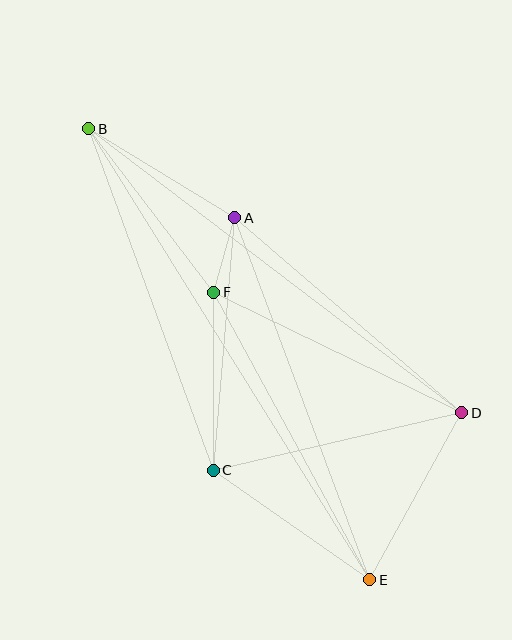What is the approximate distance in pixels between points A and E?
The distance between A and E is approximately 386 pixels.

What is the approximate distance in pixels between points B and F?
The distance between B and F is approximately 206 pixels.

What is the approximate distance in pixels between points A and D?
The distance between A and D is approximately 299 pixels.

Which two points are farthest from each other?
Points B and E are farthest from each other.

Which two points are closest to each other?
Points A and F are closest to each other.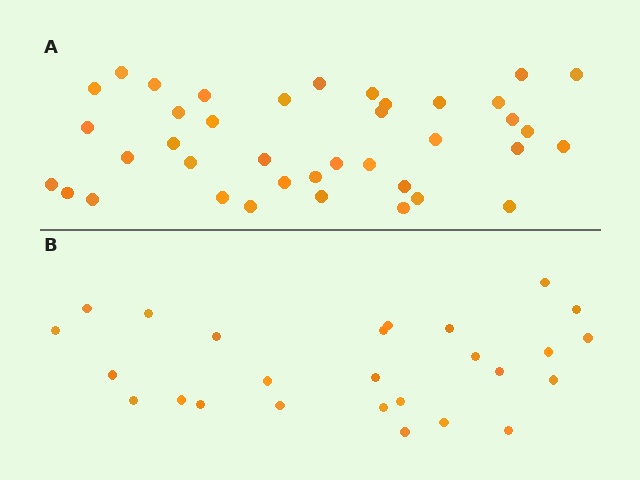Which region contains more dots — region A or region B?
Region A (the top region) has more dots.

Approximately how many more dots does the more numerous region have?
Region A has approximately 15 more dots than region B.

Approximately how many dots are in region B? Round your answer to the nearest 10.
About 30 dots. (The exact count is 26, which rounds to 30.)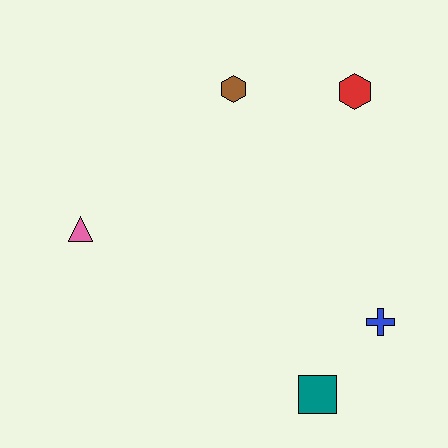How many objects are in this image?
There are 5 objects.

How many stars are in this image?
There are no stars.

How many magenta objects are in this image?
There are no magenta objects.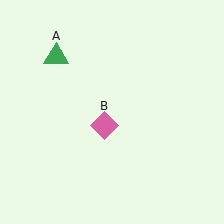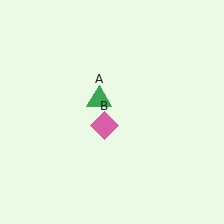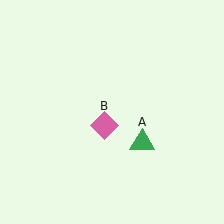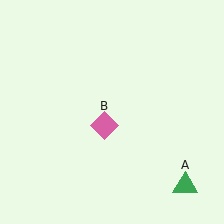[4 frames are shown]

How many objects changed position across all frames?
1 object changed position: green triangle (object A).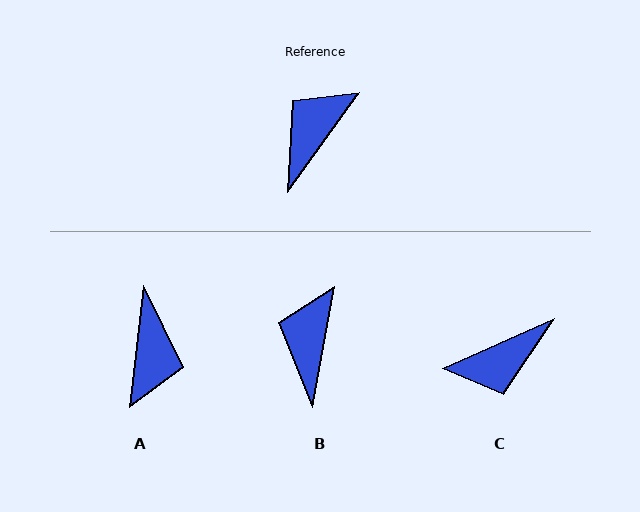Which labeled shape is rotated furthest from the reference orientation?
A, about 151 degrees away.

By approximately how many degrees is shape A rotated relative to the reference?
Approximately 151 degrees clockwise.